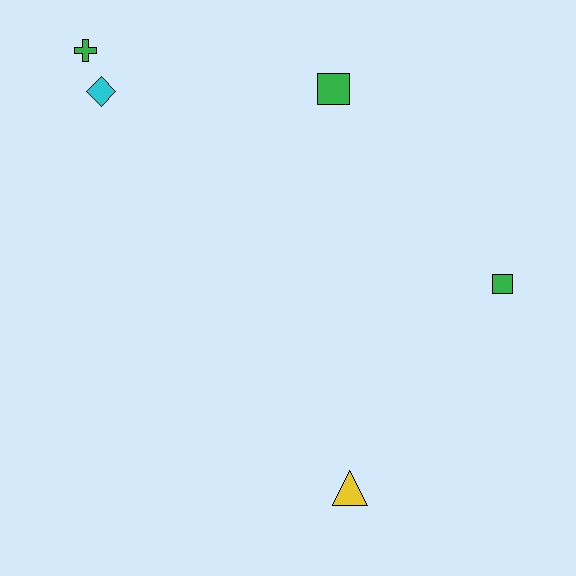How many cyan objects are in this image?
There is 1 cyan object.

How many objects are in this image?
There are 5 objects.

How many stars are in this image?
There are no stars.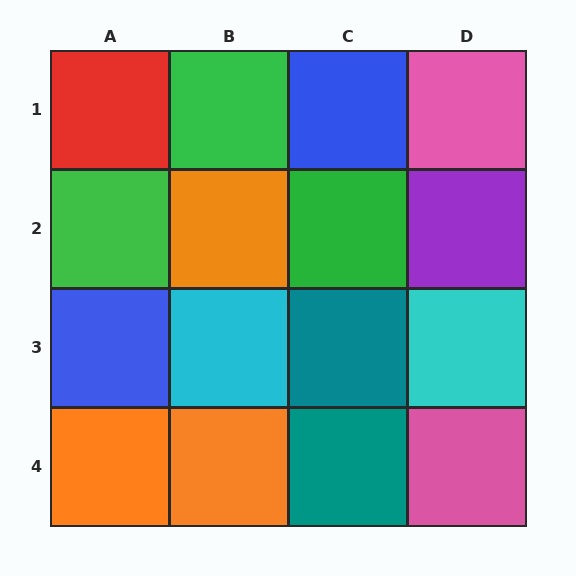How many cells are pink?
2 cells are pink.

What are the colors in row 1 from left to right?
Red, green, blue, pink.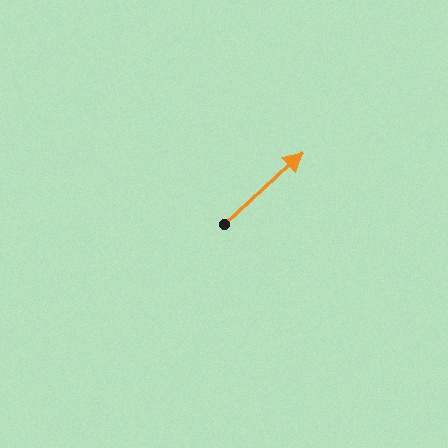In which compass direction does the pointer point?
Northeast.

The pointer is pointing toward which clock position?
Roughly 2 o'clock.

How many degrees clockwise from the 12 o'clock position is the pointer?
Approximately 48 degrees.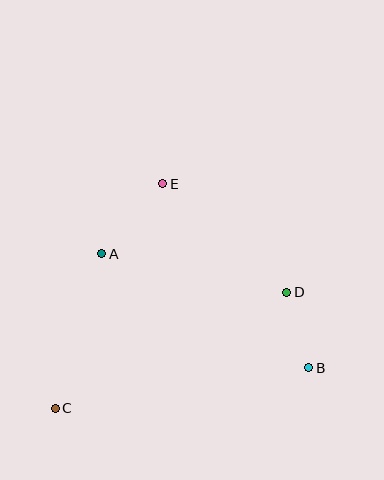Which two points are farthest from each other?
Points C and D are farthest from each other.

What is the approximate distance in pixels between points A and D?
The distance between A and D is approximately 189 pixels.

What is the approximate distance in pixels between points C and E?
The distance between C and E is approximately 249 pixels.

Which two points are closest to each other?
Points B and D are closest to each other.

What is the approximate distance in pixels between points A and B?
The distance between A and B is approximately 236 pixels.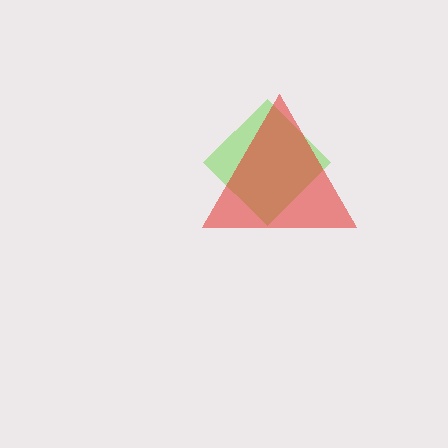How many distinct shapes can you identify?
There are 2 distinct shapes: a lime diamond, a red triangle.